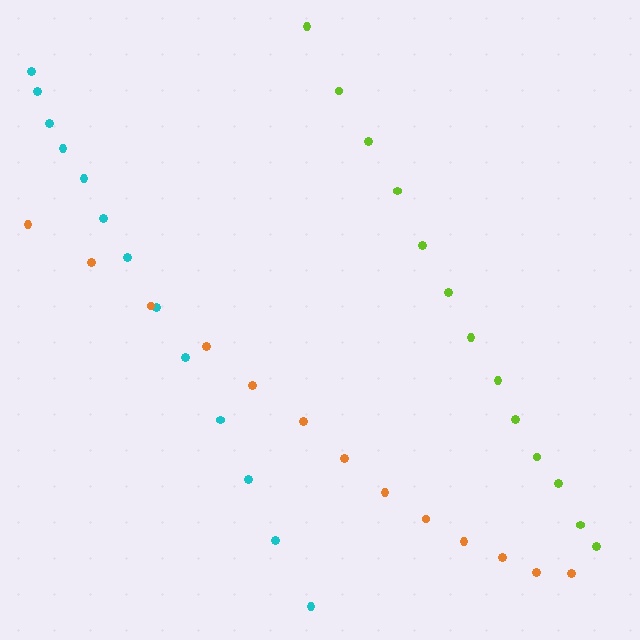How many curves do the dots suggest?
There are 3 distinct paths.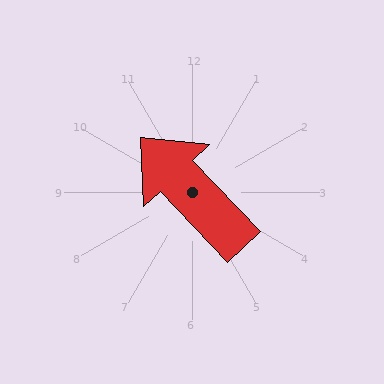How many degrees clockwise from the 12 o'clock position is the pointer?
Approximately 317 degrees.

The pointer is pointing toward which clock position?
Roughly 11 o'clock.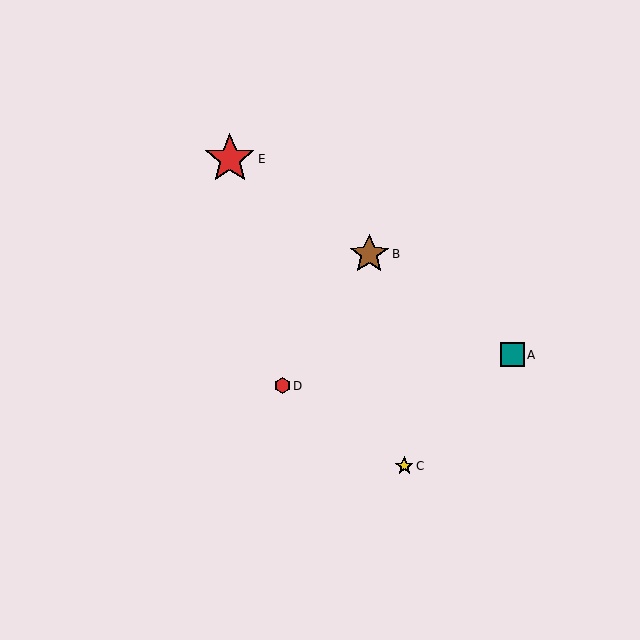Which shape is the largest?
The red star (labeled E) is the largest.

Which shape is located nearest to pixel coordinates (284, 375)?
The red hexagon (labeled D) at (282, 386) is nearest to that location.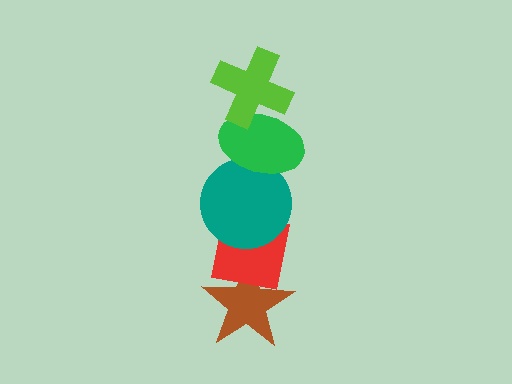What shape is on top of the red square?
The teal circle is on top of the red square.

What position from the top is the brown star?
The brown star is 5th from the top.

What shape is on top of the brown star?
The red square is on top of the brown star.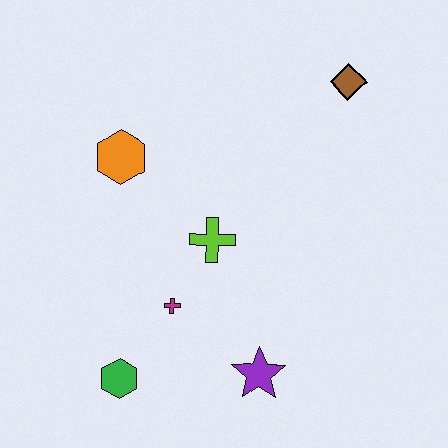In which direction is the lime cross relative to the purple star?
The lime cross is above the purple star.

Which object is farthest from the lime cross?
The brown diamond is farthest from the lime cross.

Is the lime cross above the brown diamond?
No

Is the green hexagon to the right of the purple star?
No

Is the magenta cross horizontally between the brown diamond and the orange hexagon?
Yes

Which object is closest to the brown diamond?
The lime cross is closest to the brown diamond.